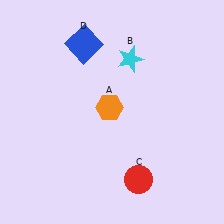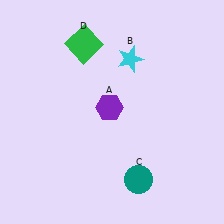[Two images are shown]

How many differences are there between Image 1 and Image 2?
There are 3 differences between the two images.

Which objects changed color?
A changed from orange to purple. C changed from red to teal. D changed from blue to green.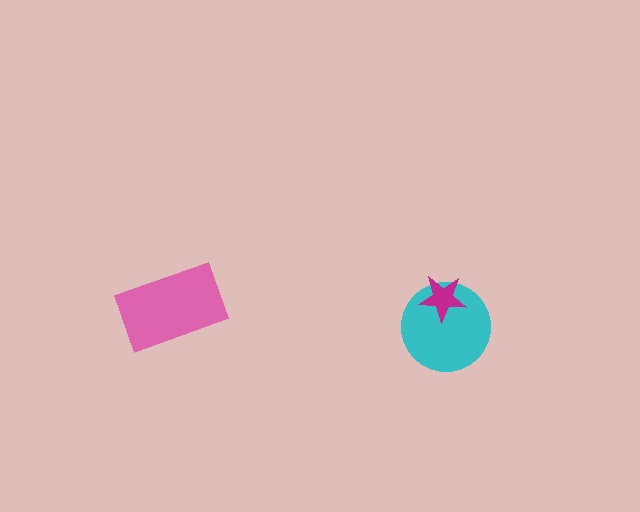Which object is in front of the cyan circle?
The magenta star is in front of the cyan circle.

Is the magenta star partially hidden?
No, no other shape covers it.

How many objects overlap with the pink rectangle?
0 objects overlap with the pink rectangle.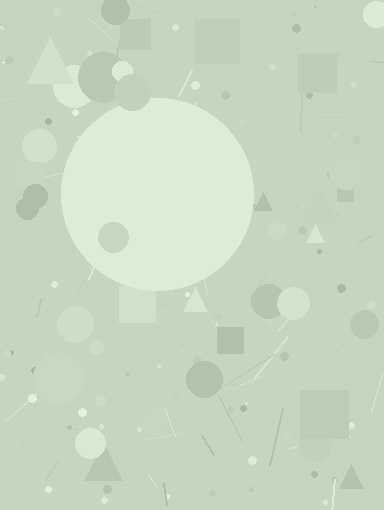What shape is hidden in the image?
A circle is hidden in the image.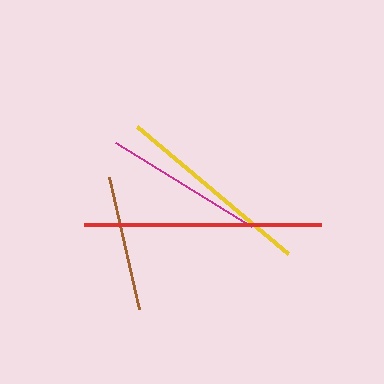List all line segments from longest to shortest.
From longest to shortest: red, yellow, magenta, brown.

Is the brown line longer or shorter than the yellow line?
The yellow line is longer than the brown line.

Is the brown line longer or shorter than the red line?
The red line is longer than the brown line.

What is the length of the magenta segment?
The magenta segment is approximately 159 pixels long.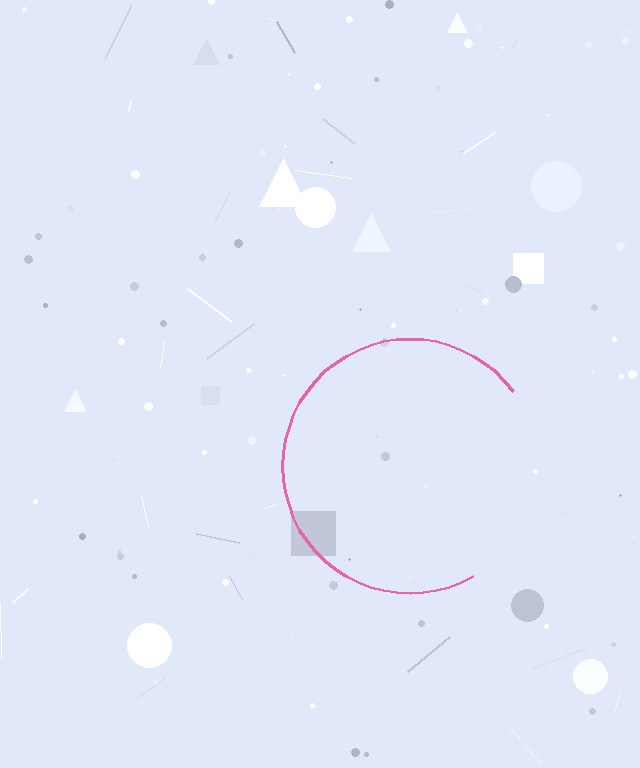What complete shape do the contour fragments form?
The contour fragments form a circle.